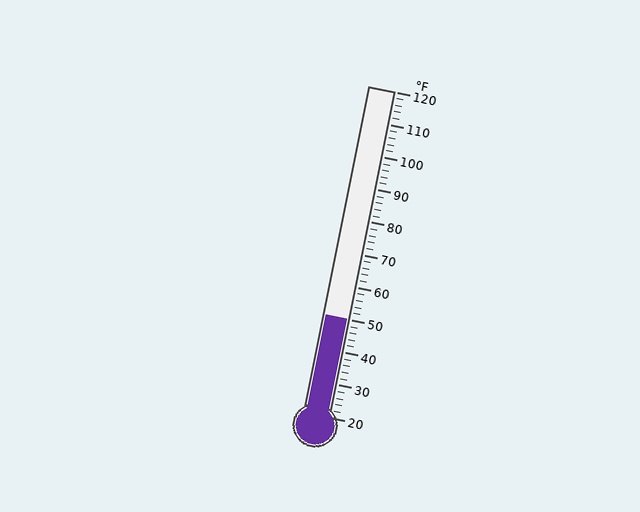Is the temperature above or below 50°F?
The temperature is at 50°F.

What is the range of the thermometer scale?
The thermometer scale ranges from 20°F to 120°F.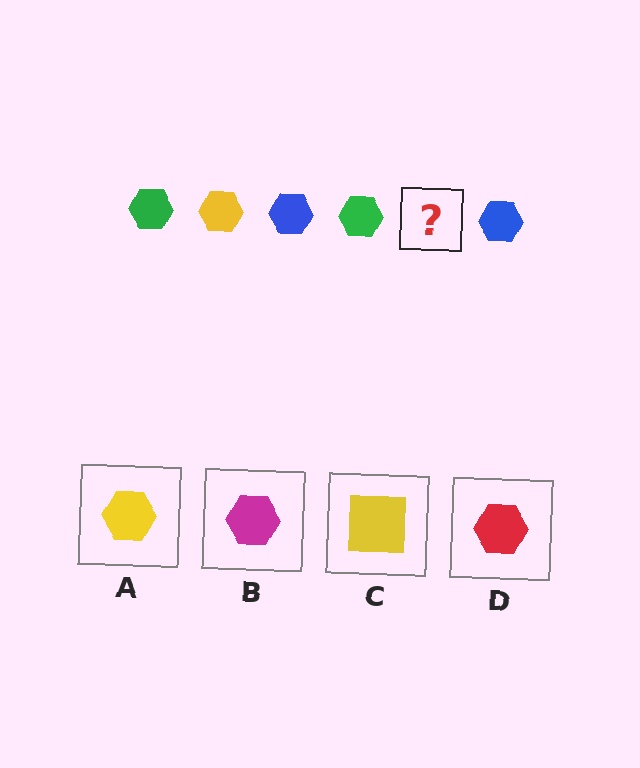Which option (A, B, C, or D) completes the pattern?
A.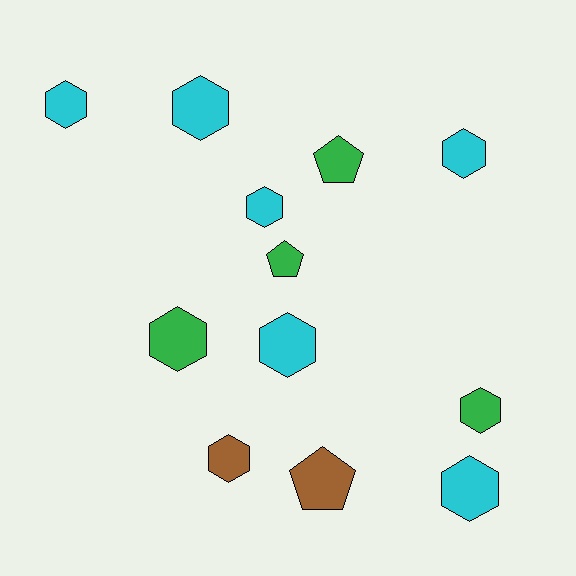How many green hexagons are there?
There are 2 green hexagons.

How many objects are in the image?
There are 12 objects.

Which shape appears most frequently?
Hexagon, with 9 objects.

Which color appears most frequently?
Cyan, with 6 objects.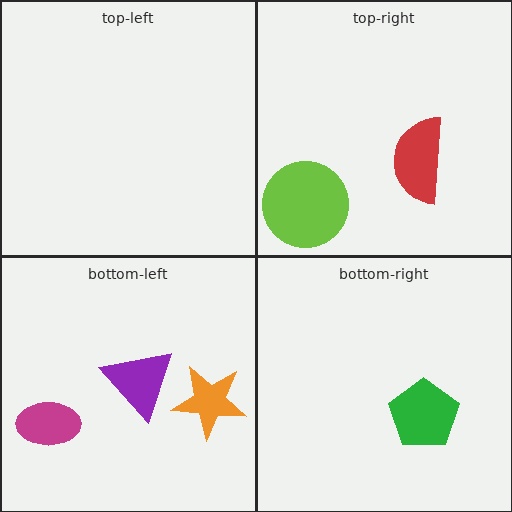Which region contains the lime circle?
The top-right region.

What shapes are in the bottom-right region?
The green pentagon.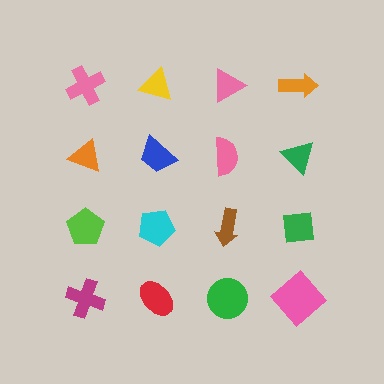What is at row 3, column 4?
A green square.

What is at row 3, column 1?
A lime pentagon.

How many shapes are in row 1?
4 shapes.